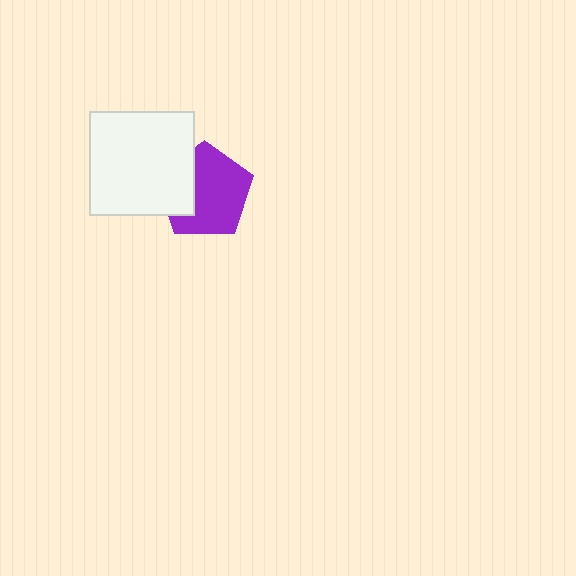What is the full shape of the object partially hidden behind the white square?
The partially hidden object is a purple pentagon.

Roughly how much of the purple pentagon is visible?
Most of it is visible (roughly 70%).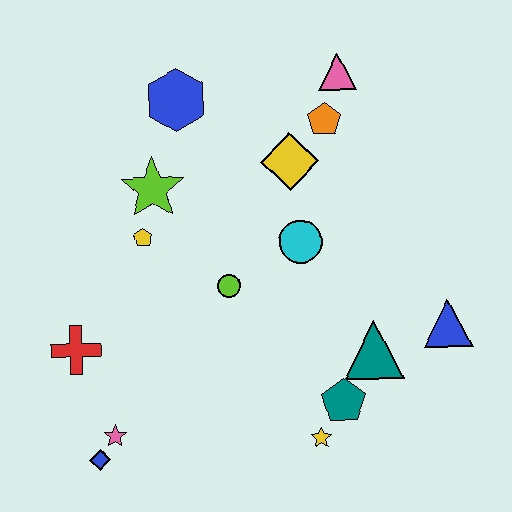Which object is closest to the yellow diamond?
The orange pentagon is closest to the yellow diamond.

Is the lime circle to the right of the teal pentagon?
No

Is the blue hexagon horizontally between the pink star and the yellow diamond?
Yes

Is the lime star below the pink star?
No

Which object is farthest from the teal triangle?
The blue hexagon is farthest from the teal triangle.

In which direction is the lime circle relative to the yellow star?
The lime circle is above the yellow star.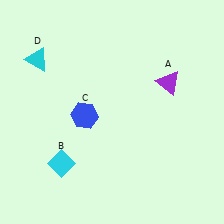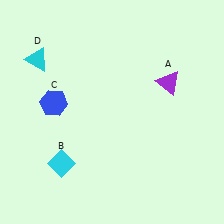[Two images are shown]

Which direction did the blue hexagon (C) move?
The blue hexagon (C) moved left.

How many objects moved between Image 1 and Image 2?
1 object moved between the two images.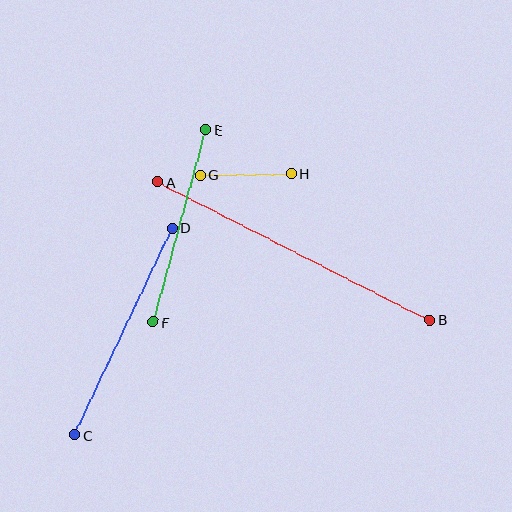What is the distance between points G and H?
The distance is approximately 91 pixels.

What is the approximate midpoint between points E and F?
The midpoint is at approximately (179, 226) pixels.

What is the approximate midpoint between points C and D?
The midpoint is at approximately (124, 331) pixels.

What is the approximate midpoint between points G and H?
The midpoint is at approximately (246, 174) pixels.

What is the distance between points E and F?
The distance is approximately 199 pixels.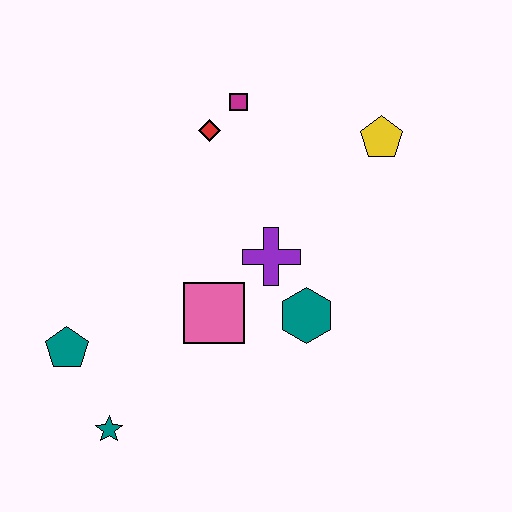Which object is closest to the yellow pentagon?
The magenta square is closest to the yellow pentagon.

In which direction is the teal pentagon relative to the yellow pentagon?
The teal pentagon is to the left of the yellow pentagon.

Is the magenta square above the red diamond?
Yes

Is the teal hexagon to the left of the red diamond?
No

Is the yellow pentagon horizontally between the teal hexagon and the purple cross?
No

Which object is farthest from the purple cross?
The teal star is farthest from the purple cross.